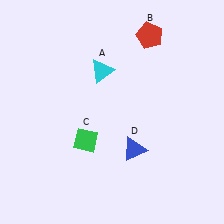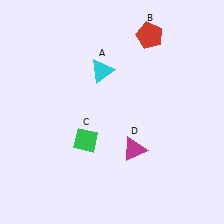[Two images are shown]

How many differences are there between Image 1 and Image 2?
There is 1 difference between the two images.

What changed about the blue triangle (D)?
In Image 1, D is blue. In Image 2, it changed to magenta.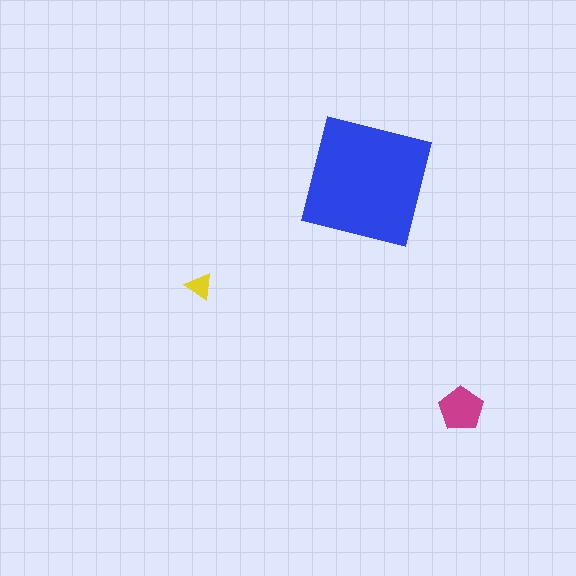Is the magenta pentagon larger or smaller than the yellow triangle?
Larger.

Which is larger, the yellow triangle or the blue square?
The blue square.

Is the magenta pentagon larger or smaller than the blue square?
Smaller.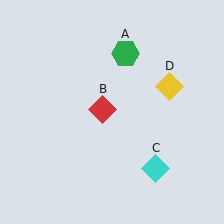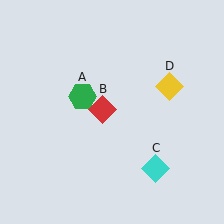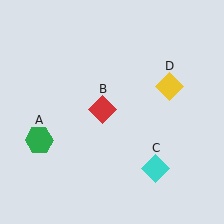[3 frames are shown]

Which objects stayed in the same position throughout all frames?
Red diamond (object B) and cyan diamond (object C) and yellow diamond (object D) remained stationary.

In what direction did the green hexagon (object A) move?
The green hexagon (object A) moved down and to the left.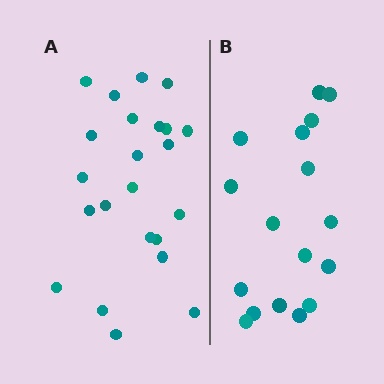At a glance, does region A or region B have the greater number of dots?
Region A (the left region) has more dots.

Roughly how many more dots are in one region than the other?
Region A has about 6 more dots than region B.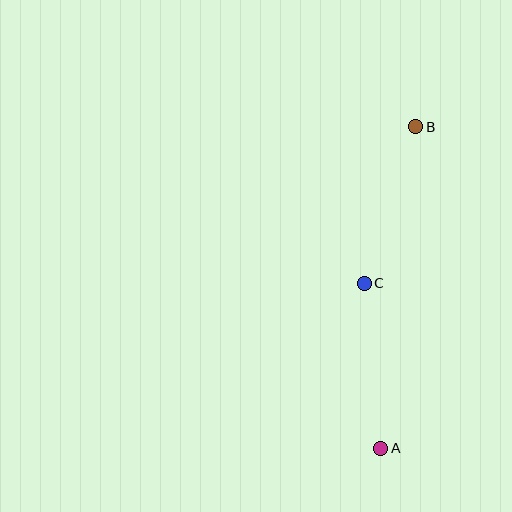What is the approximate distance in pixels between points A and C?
The distance between A and C is approximately 166 pixels.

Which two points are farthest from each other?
Points A and B are farthest from each other.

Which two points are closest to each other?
Points B and C are closest to each other.